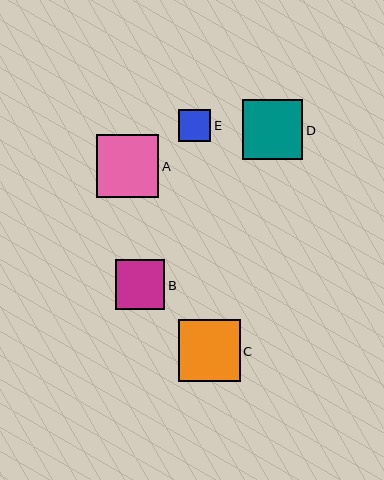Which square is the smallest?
Square E is the smallest with a size of approximately 33 pixels.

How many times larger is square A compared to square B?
Square A is approximately 1.3 times the size of square B.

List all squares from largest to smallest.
From largest to smallest: A, C, D, B, E.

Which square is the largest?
Square A is the largest with a size of approximately 63 pixels.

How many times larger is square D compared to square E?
Square D is approximately 1.8 times the size of square E.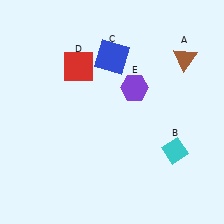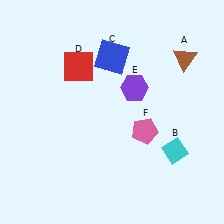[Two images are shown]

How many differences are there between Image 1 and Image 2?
There is 1 difference between the two images.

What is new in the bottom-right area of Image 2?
A pink pentagon (F) was added in the bottom-right area of Image 2.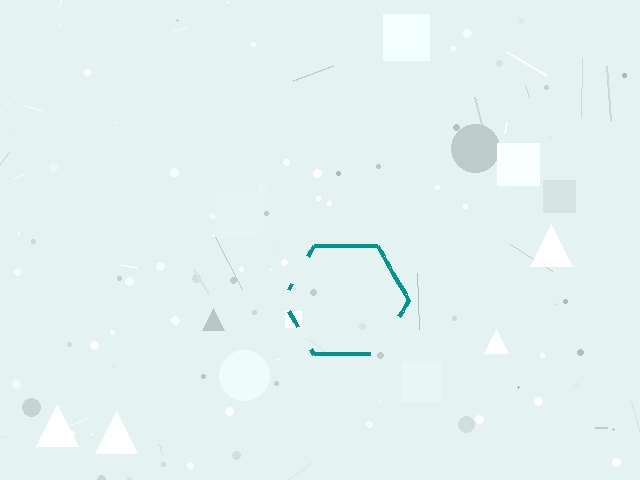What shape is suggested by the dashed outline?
The dashed outline suggests a hexagon.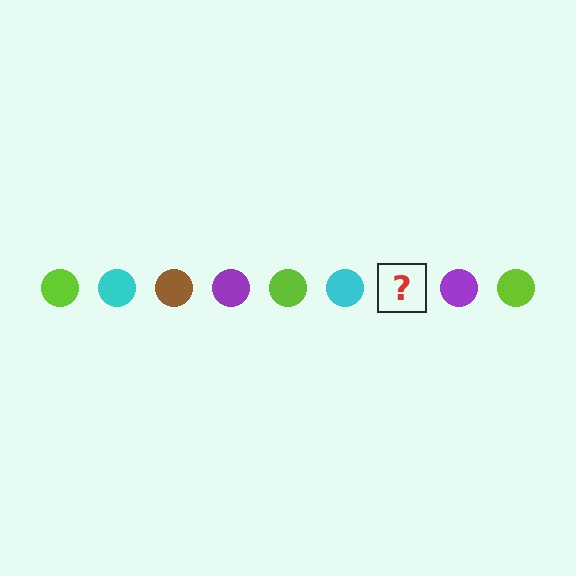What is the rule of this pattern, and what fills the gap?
The rule is that the pattern cycles through lime, cyan, brown, purple circles. The gap should be filled with a brown circle.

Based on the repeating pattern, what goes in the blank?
The blank should be a brown circle.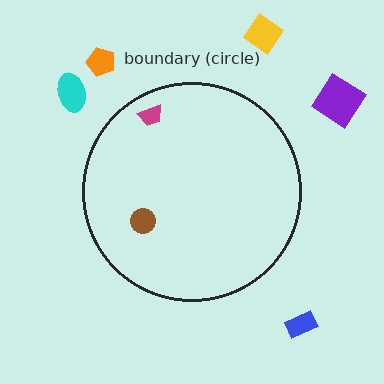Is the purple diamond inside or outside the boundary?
Outside.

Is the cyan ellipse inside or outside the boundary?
Outside.